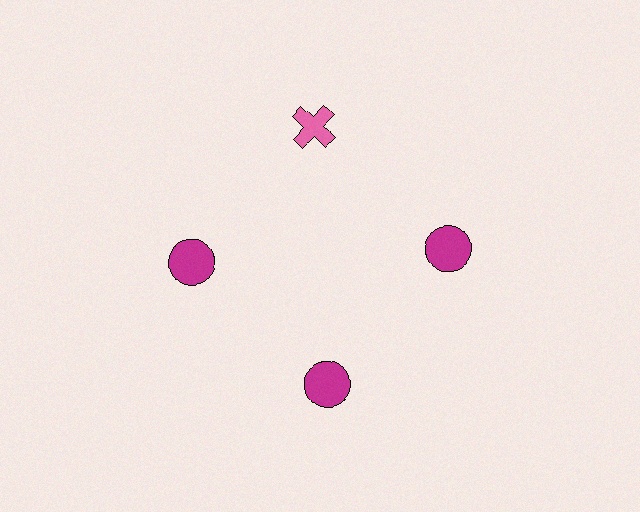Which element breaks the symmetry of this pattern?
The pink cross at roughly the 12 o'clock position breaks the symmetry. All other shapes are magenta circles.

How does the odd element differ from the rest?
It differs in both color (pink instead of magenta) and shape (cross instead of circle).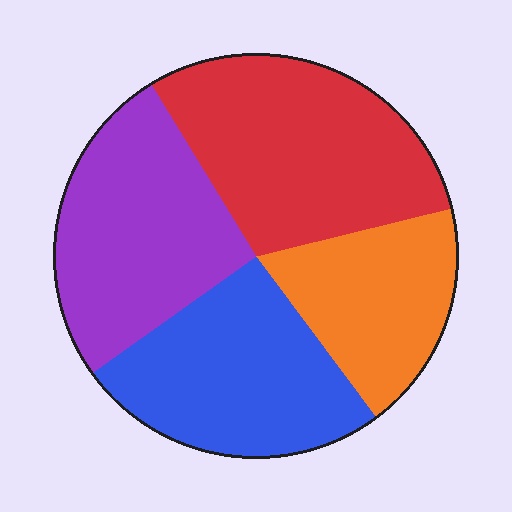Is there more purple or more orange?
Purple.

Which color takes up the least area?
Orange, at roughly 20%.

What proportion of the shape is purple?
Purple covers around 25% of the shape.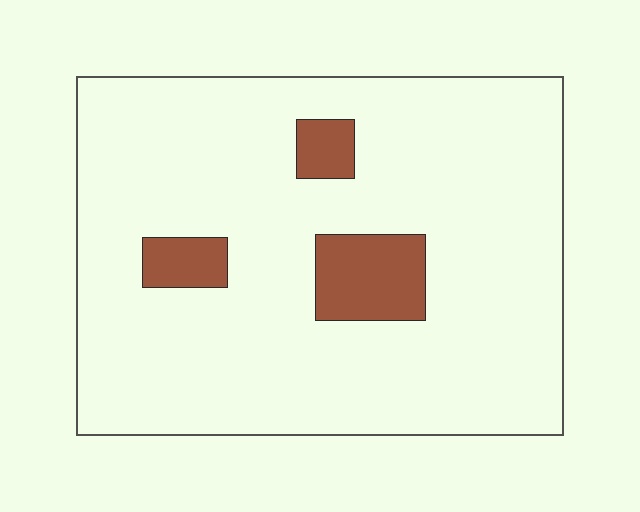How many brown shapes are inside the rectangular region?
3.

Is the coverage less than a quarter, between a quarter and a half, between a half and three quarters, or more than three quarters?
Less than a quarter.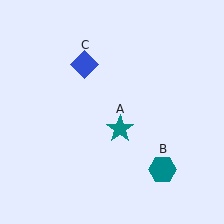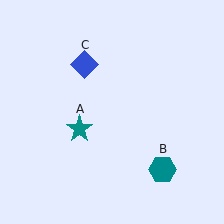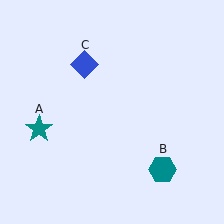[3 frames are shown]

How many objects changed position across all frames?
1 object changed position: teal star (object A).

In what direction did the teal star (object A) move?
The teal star (object A) moved left.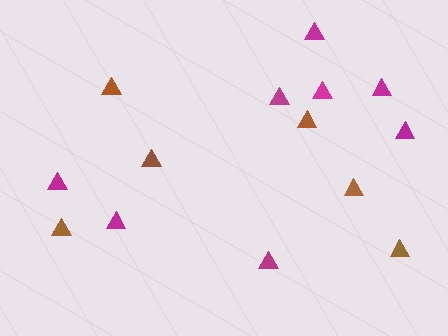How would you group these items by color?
There are 2 groups: one group of brown triangles (6) and one group of magenta triangles (8).